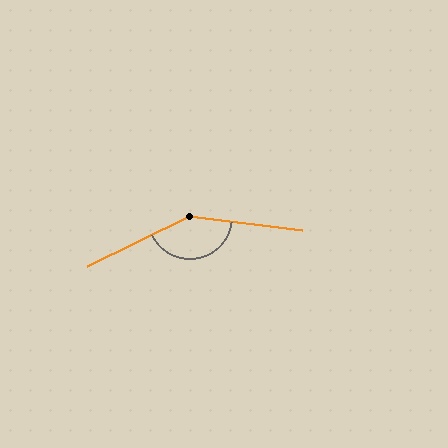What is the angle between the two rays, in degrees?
Approximately 147 degrees.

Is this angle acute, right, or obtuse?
It is obtuse.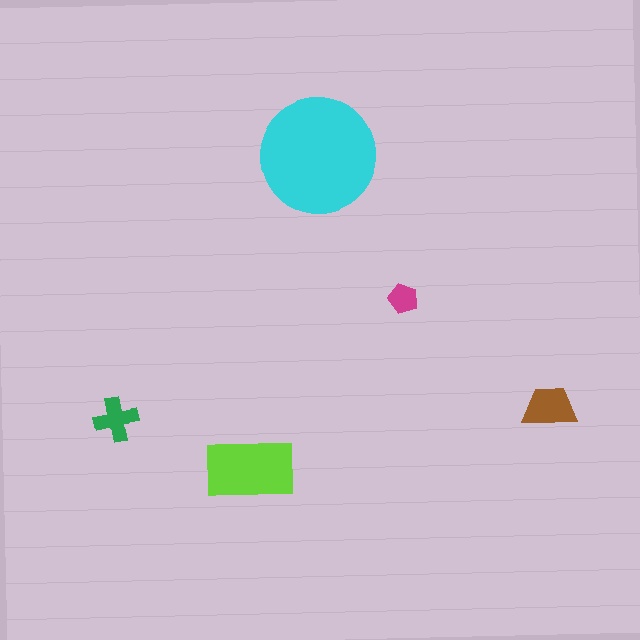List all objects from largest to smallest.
The cyan circle, the lime rectangle, the brown trapezoid, the green cross, the magenta pentagon.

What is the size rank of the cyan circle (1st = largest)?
1st.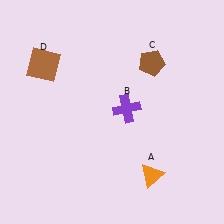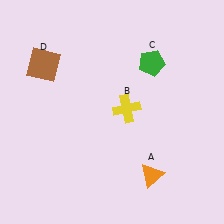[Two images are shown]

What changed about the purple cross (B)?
In Image 1, B is purple. In Image 2, it changed to yellow.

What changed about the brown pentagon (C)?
In Image 1, C is brown. In Image 2, it changed to green.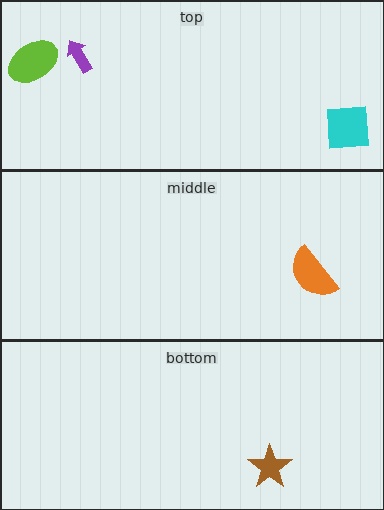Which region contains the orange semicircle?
The middle region.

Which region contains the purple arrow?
The top region.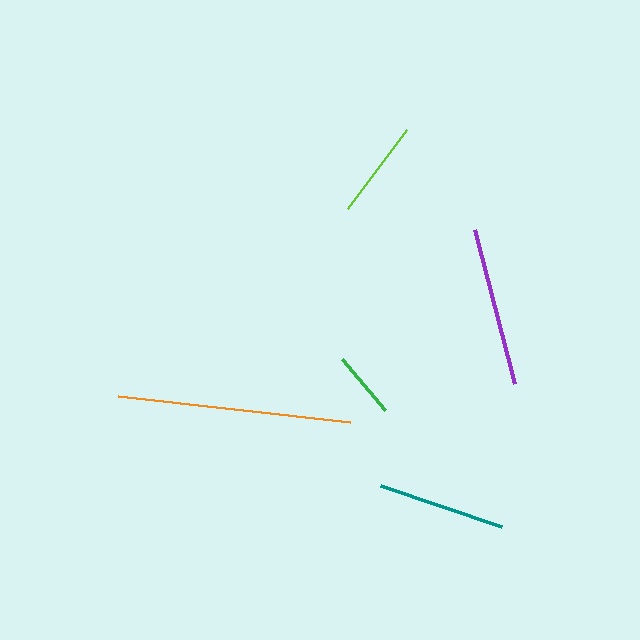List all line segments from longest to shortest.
From longest to shortest: orange, purple, teal, lime, green.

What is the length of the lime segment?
The lime segment is approximately 98 pixels long.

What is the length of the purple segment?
The purple segment is approximately 160 pixels long.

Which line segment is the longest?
The orange line is the longest at approximately 233 pixels.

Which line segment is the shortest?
The green line is the shortest at approximately 67 pixels.